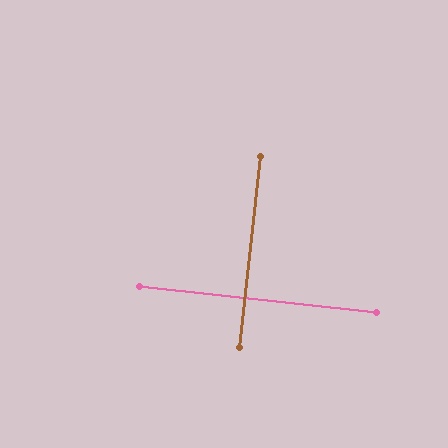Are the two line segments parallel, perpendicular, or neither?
Perpendicular — they meet at approximately 90°.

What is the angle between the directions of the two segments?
Approximately 90 degrees.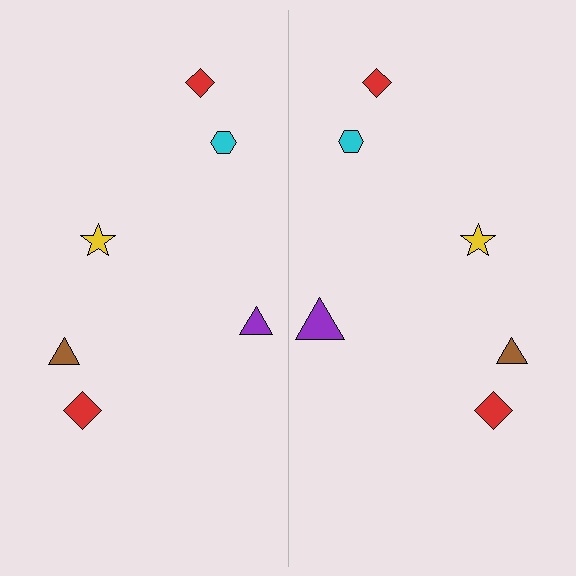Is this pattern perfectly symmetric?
No, the pattern is not perfectly symmetric. The purple triangle on the right side has a different size than its mirror counterpart.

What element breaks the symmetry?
The purple triangle on the right side has a different size than its mirror counterpart.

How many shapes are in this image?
There are 12 shapes in this image.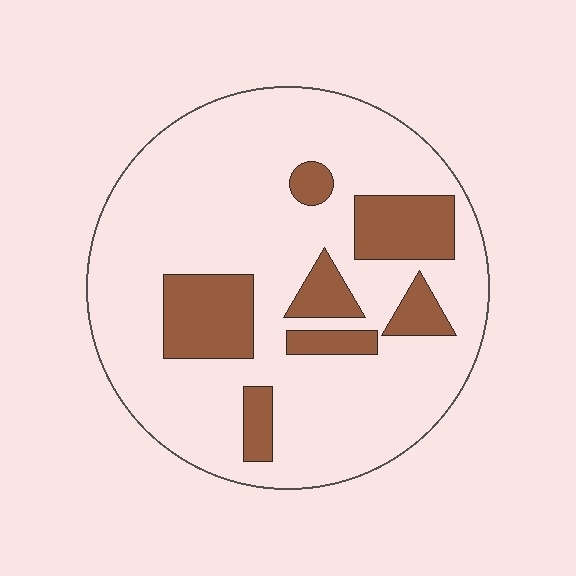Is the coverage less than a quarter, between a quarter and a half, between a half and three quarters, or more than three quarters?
Less than a quarter.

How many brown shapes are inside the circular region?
7.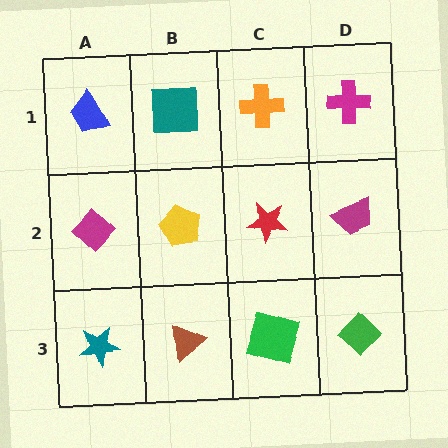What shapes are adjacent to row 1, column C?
A red star (row 2, column C), a teal square (row 1, column B), a magenta cross (row 1, column D).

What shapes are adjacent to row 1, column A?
A magenta diamond (row 2, column A), a teal square (row 1, column B).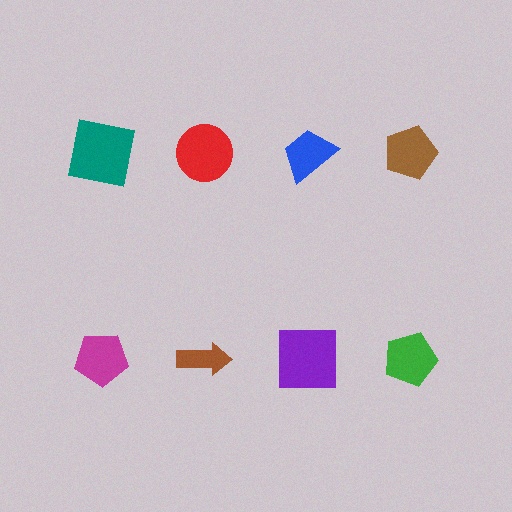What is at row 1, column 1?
A teal square.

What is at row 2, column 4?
A green pentagon.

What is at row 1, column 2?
A red circle.